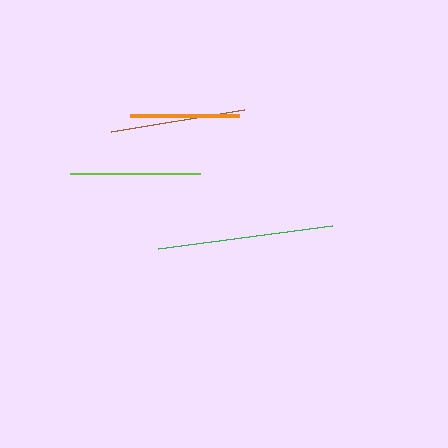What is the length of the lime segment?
The lime segment is approximately 129 pixels long.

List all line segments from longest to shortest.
From longest to shortest: green, brown, lime, orange.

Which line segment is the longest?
The green line is the longest at approximately 175 pixels.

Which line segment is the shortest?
The orange line is the shortest at approximately 110 pixels.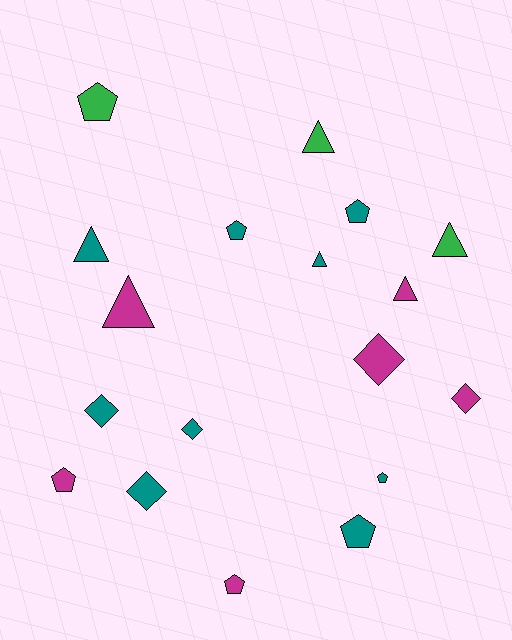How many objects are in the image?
There are 18 objects.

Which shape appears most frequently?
Pentagon, with 7 objects.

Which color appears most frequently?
Teal, with 9 objects.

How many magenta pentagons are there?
There are 2 magenta pentagons.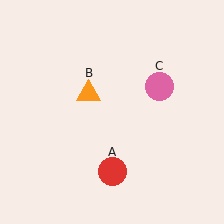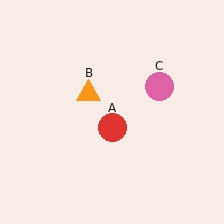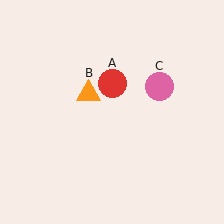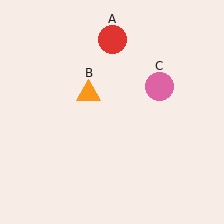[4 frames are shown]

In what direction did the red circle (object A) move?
The red circle (object A) moved up.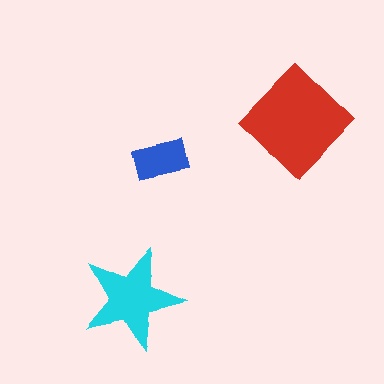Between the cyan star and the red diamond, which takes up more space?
The red diamond.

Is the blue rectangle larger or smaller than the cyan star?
Smaller.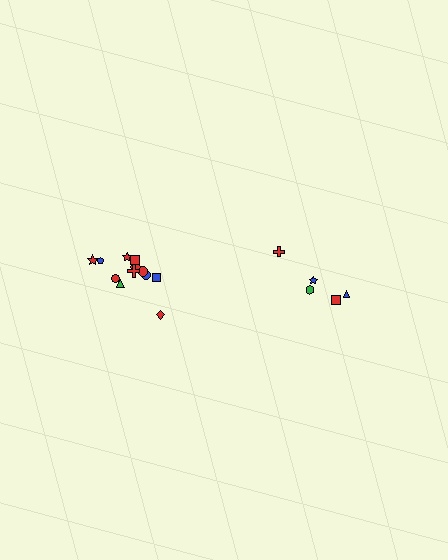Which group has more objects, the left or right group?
The left group.